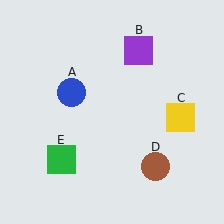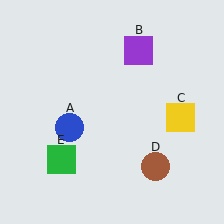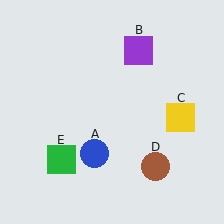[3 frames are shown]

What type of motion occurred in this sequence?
The blue circle (object A) rotated counterclockwise around the center of the scene.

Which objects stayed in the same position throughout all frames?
Purple square (object B) and yellow square (object C) and brown circle (object D) and green square (object E) remained stationary.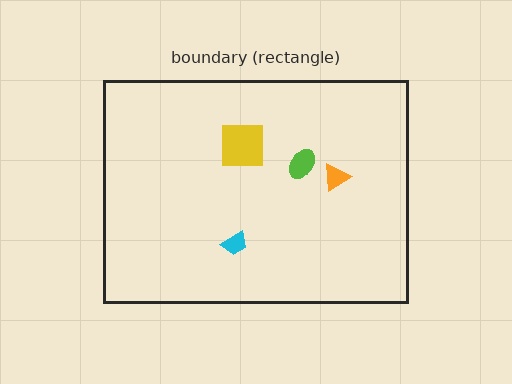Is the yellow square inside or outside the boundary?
Inside.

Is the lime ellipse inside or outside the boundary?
Inside.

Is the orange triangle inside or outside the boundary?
Inside.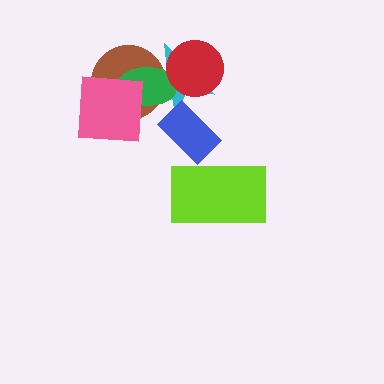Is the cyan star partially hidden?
Yes, it is partially covered by another shape.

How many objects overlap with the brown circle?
3 objects overlap with the brown circle.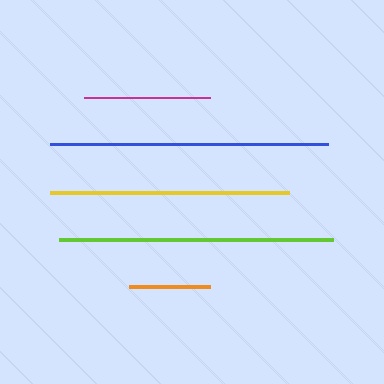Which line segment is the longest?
The blue line is the longest at approximately 278 pixels.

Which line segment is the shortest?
The orange line is the shortest at approximately 81 pixels.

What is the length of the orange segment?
The orange segment is approximately 81 pixels long.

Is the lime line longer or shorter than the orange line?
The lime line is longer than the orange line.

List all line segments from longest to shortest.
From longest to shortest: blue, lime, yellow, magenta, orange.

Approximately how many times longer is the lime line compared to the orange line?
The lime line is approximately 3.4 times the length of the orange line.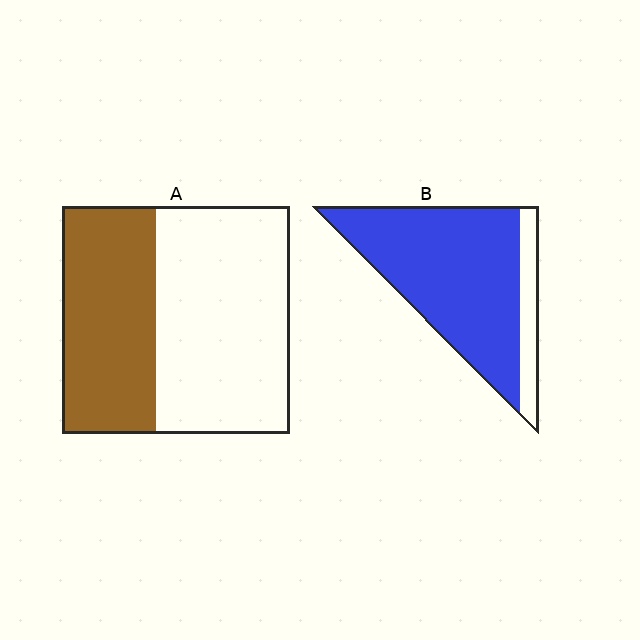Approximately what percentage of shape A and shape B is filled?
A is approximately 40% and B is approximately 85%.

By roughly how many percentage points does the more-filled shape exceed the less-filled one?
By roughly 45 percentage points (B over A).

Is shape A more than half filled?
No.